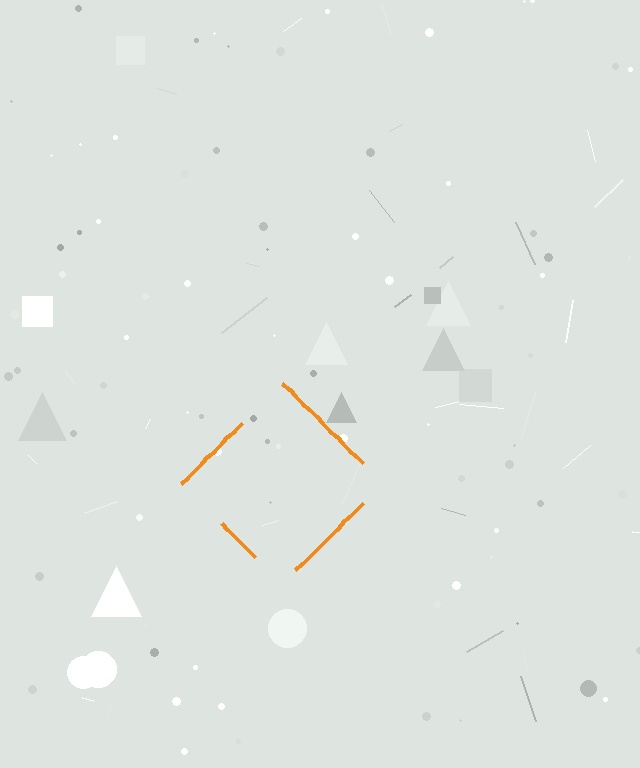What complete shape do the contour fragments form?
The contour fragments form a diamond.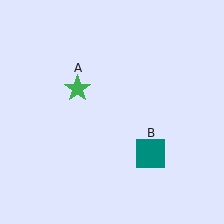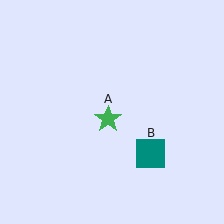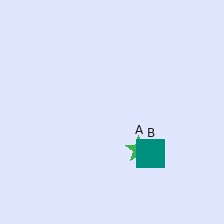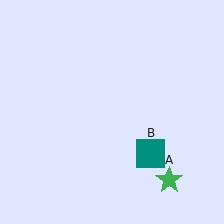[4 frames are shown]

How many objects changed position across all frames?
1 object changed position: green star (object A).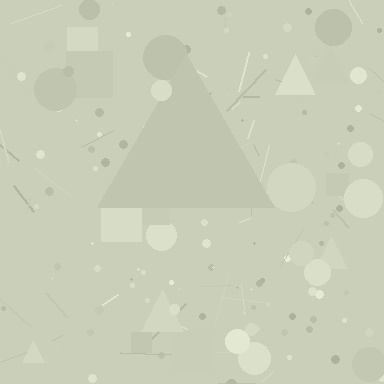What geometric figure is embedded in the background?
A triangle is embedded in the background.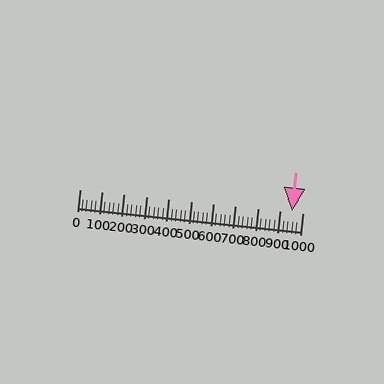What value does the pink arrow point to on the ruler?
The pink arrow points to approximately 952.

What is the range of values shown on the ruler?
The ruler shows values from 0 to 1000.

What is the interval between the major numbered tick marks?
The major tick marks are spaced 100 units apart.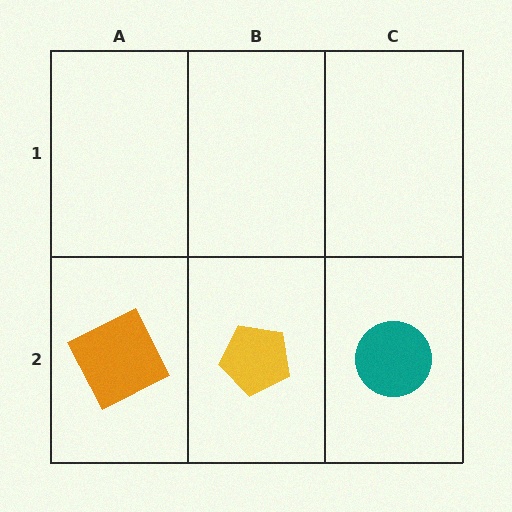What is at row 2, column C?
A teal circle.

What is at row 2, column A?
An orange square.